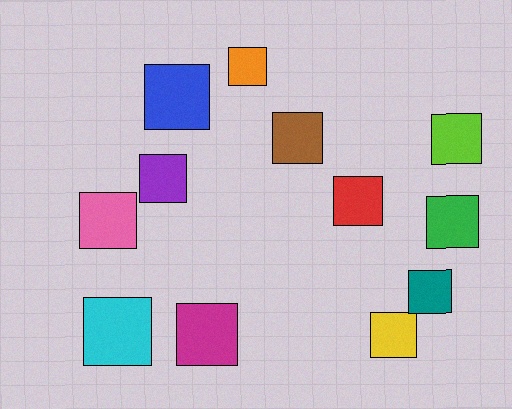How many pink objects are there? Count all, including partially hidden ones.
There is 1 pink object.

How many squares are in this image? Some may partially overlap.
There are 12 squares.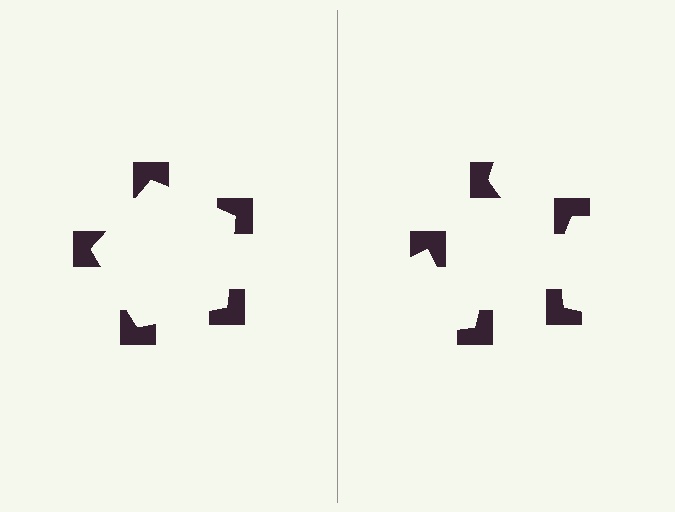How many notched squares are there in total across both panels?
10 — 5 on each side.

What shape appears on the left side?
An illusory pentagon.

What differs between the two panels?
The notched squares are positioned identically on both sides; only the wedge orientations differ. On the left they align to a pentagon; on the right they are misaligned.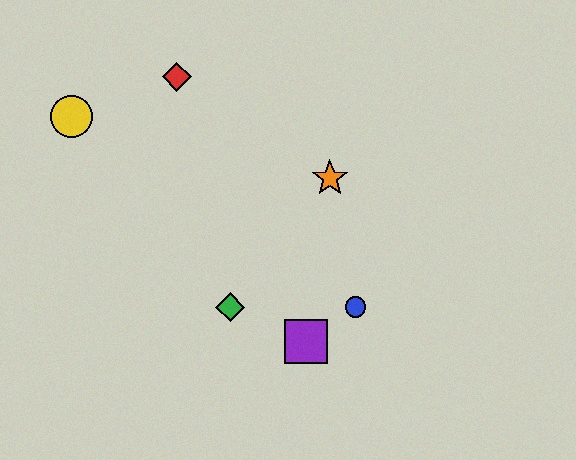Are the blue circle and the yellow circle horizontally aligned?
No, the blue circle is at y≈307 and the yellow circle is at y≈117.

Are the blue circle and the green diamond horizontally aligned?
Yes, both are at y≈307.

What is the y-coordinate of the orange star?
The orange star is at y≈178.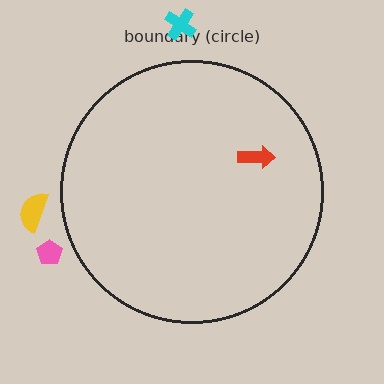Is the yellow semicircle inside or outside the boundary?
Outside.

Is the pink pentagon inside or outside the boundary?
Outside.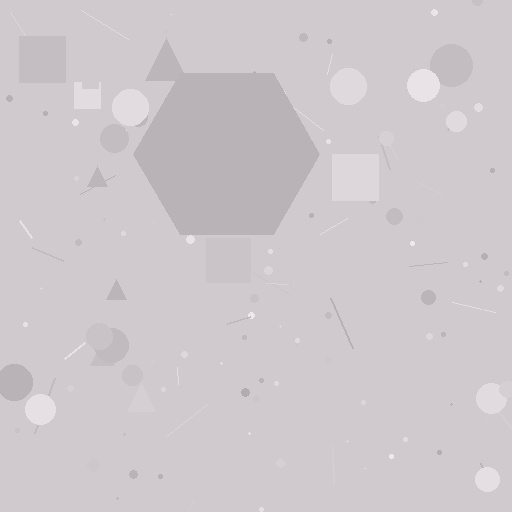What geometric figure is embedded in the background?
A hexagon is embedded in the background.